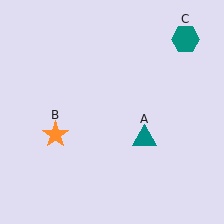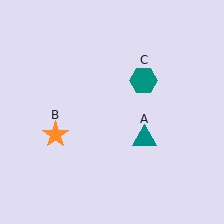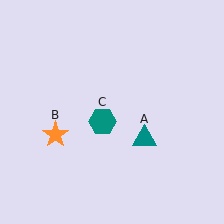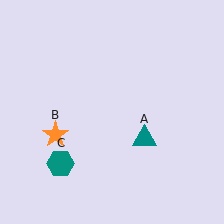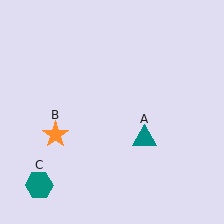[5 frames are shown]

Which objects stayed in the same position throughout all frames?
Teal triangle (object A) and orange star (object B) remained stationary.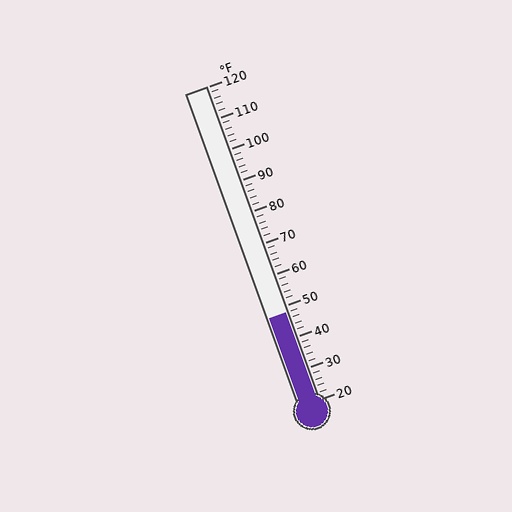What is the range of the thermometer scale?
The thermometer scale ranges from 20°F to 120°F.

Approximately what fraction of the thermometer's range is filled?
The thermometer is filled to approximately 30% of its range.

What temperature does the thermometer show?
The thermometer shows approximately 48°F.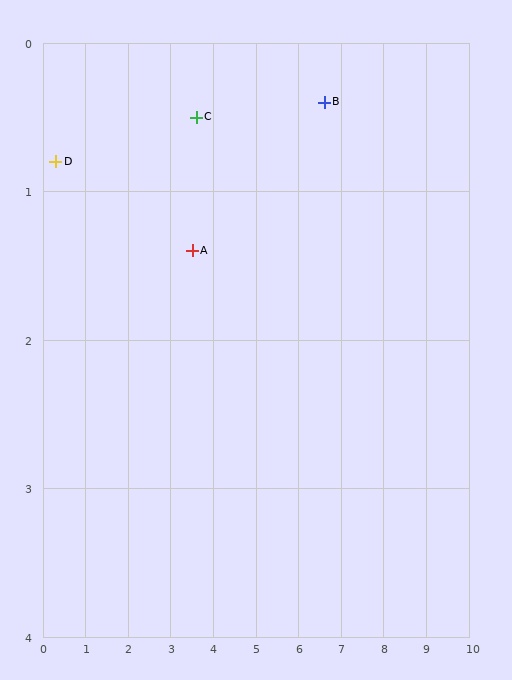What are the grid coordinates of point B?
Point B is at approximately (6.6, 0.4).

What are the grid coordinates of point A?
Point A is at approximately (3.5, 1.4).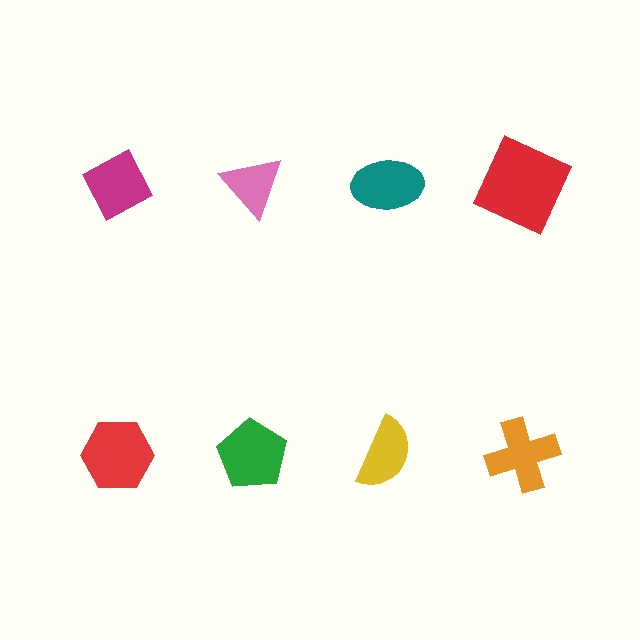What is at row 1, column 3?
A teal ellipse.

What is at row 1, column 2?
A pink triangle.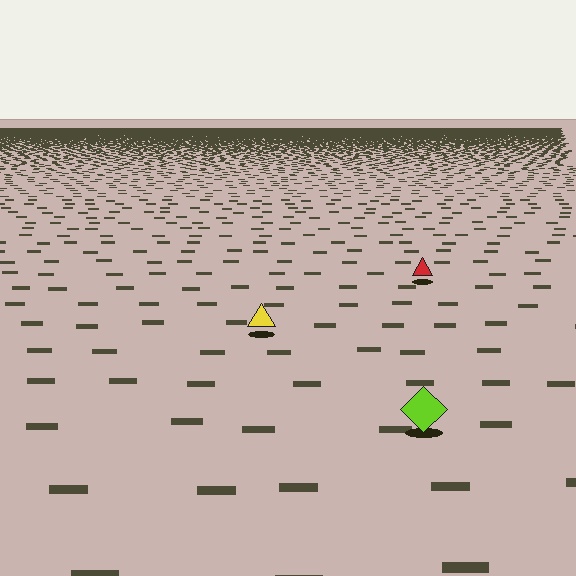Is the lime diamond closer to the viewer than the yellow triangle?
Yes. The lime diamond is closer — you can tell from the texture gradient: the ground texture is coarser near it.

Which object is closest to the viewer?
The lime diamond is closest. The texture marks near it are larger and more spread out.